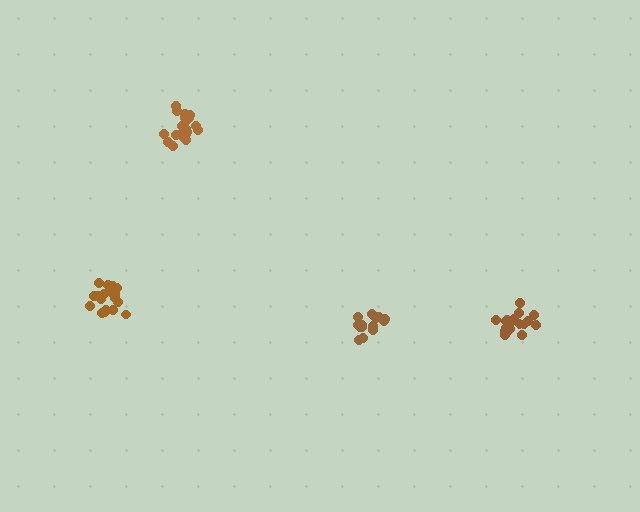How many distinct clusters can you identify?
There are 4 distinct clusters.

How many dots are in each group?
Group 1: 20 dots, Group 2: 15 dots, Group 3: 19 dots, Group 4: 20 dots (74 total).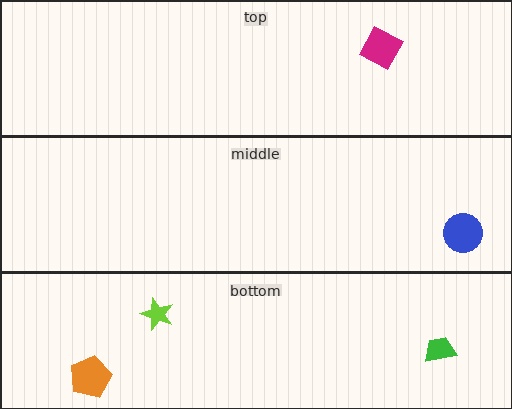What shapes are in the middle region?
The blue circle.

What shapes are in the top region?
The magenta diamond.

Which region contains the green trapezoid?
The bottom region.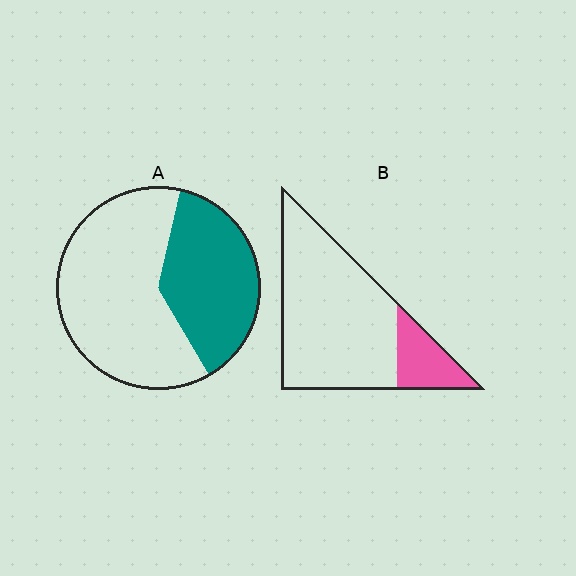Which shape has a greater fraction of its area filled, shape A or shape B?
Shape A.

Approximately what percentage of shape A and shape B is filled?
A is approximately 40% and B is approximately 20%.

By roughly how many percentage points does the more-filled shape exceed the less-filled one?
By roughly 20 percentage points (A over B).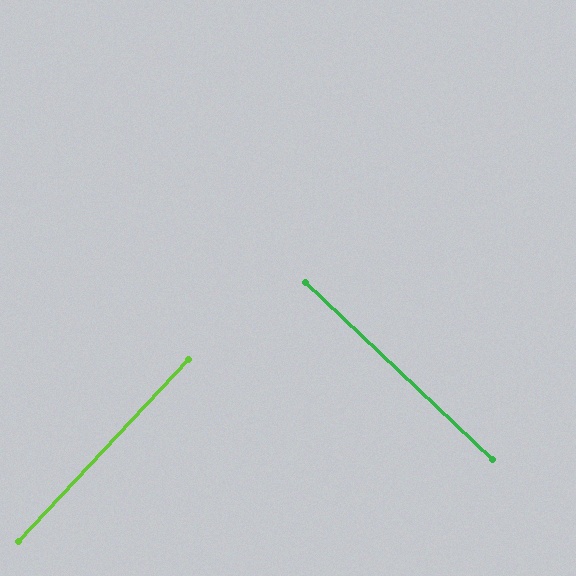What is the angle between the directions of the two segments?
Approximately 90 degrees.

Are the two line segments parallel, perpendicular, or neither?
Perpendicular — they meet at approximately 90°.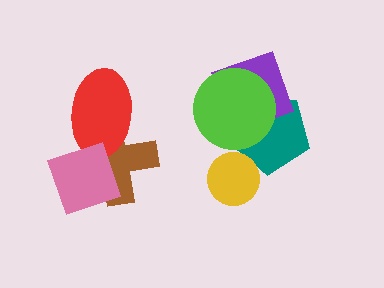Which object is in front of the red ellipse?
The pink diamond is in front of the red ellipse.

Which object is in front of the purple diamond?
The lime circle is in front of the purple diamond.